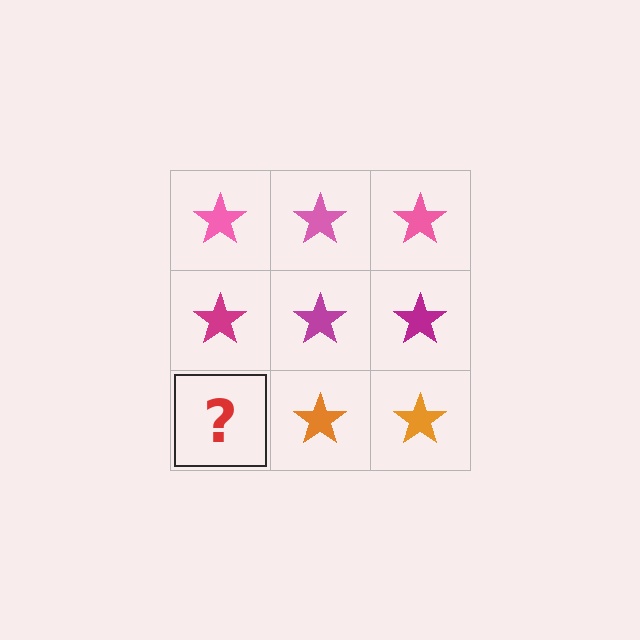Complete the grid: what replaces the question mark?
The question mark should be replaced with an orange star.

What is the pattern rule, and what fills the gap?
The rule is that each row has a consistent color. The gap should be filled with an orange star.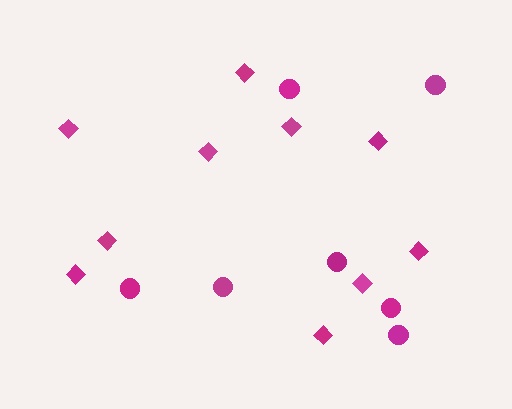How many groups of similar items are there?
There are 2 groups: one group of diamonds (10) and one group of circles (7).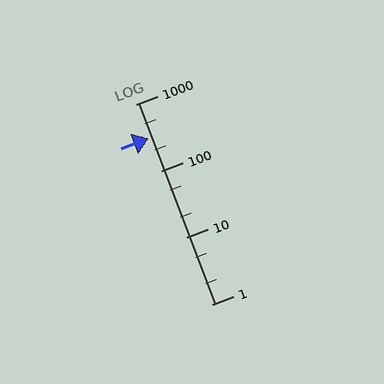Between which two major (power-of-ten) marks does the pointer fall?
The pointer is between 100 and 1000.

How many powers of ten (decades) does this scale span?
The scale spans 3 decades, from 1 to 1000.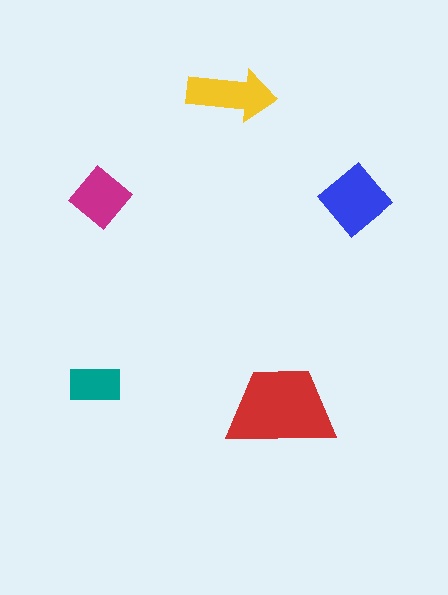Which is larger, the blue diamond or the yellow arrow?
The blue diamond.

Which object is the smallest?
The teal rectangle.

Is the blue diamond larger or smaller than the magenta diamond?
Larger.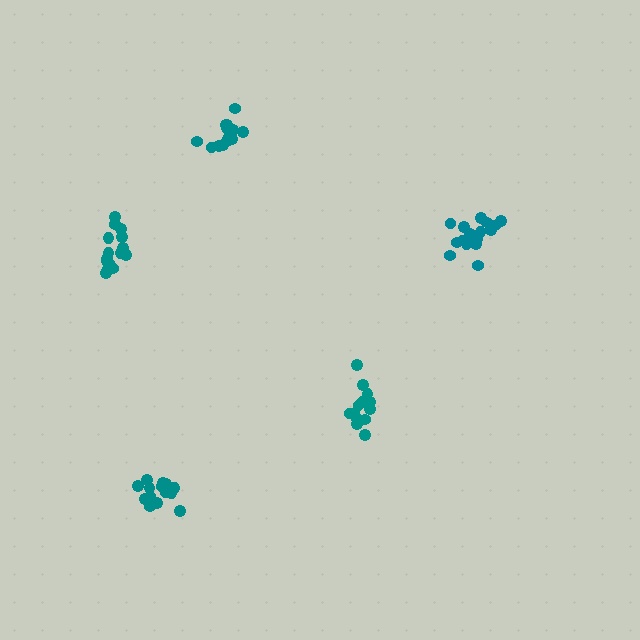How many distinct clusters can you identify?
There are 5 distinct clusters.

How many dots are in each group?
Group 1: 14 dots, Group 2: 16 dots, Group 3: 15 dots, Group 4: 15 dots, Group 5: 16 dots (76 total).